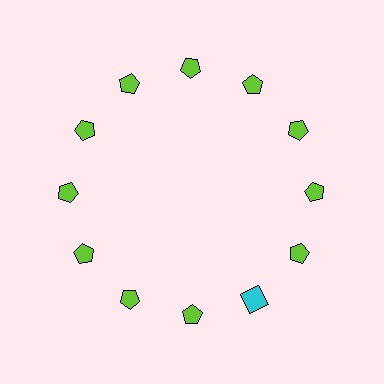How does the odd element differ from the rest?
It differs in both color (cyan instead of lime) and shape (square instead of pentagon).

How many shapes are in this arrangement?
There are 12 shapes arranged in a ring pattern.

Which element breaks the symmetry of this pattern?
The cyan square at roughly the 5 o'clock position breaks the symmetry. All other shapes are lime pentagons.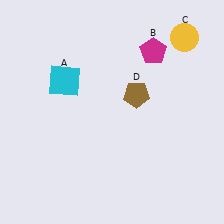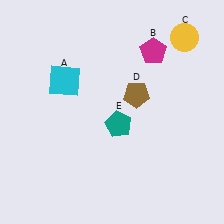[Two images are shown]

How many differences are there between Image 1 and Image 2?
There is 1 difference between the two images.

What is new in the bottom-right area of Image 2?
A teal pentagon (E) was added in the bottom-right area of Image 2.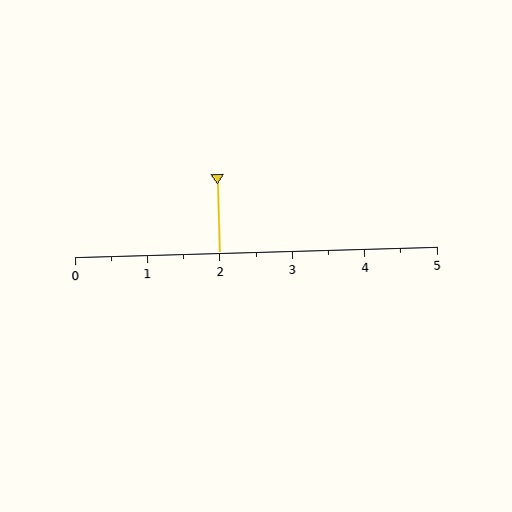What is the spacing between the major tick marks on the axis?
The major ticks are spaced 1 apart.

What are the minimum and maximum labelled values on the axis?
The axis runs from 0 to 5.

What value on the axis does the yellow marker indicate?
The marker indicates approximately 2.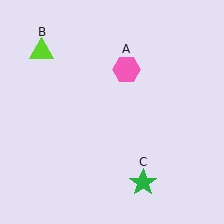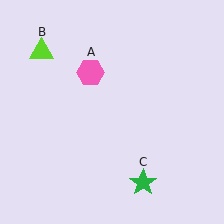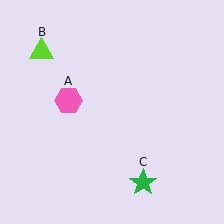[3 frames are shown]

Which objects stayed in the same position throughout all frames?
Lime triangle (object B) and green star (object C) remained stationary.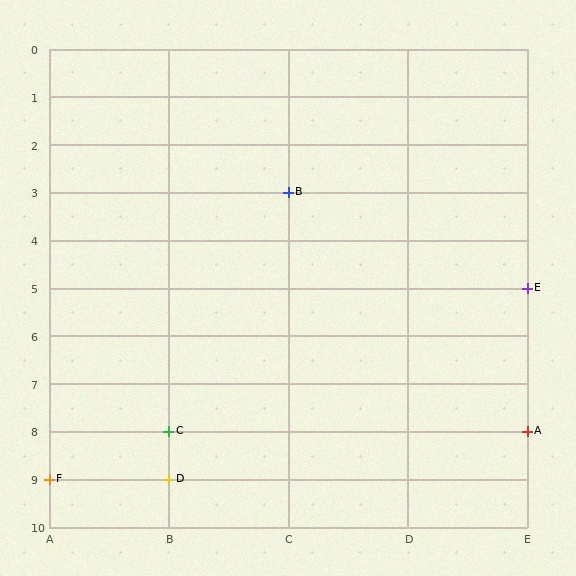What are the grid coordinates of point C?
Point C is at grid coordinates (B, 8).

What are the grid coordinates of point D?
Point D is at grid coordinates (B, 9).